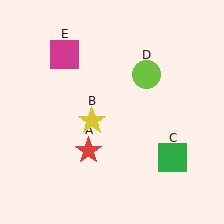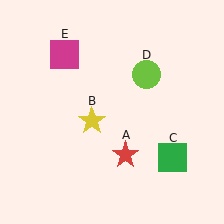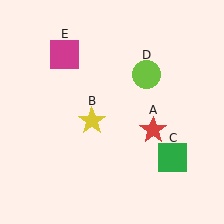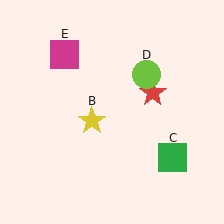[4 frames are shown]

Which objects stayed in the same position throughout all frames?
Yellow star (object B) and green square (object C) and lime circle (object D) and magenta square (object E) remained stationary.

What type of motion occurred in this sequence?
The red star (object A) rotated counterclockwise around the center of the scene.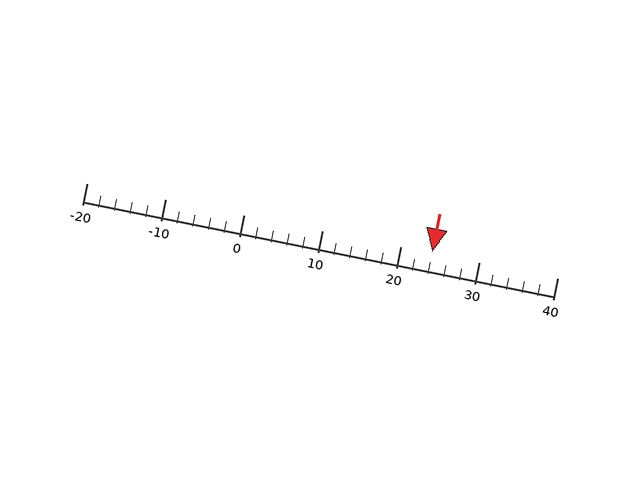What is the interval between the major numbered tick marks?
The major tick marks are spaced 10 units apart.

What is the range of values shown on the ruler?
The ruler shows values from -20 to 40.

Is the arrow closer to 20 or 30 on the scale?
The arrow is closer to 20.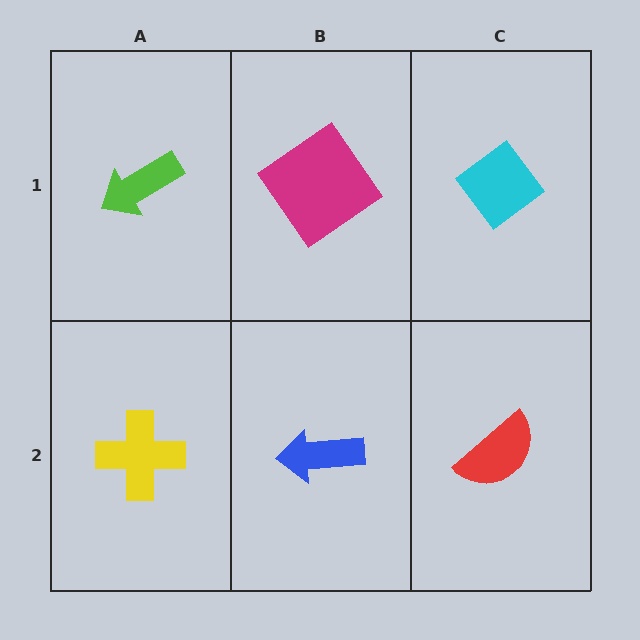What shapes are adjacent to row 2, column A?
A lime arrow (row 1, column A), a blue arrow (row 2, column B).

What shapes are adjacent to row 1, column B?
A blue arrow (row 2, column B), a lime arrow (row 1, column A), a cyan diamond (row 1, column C).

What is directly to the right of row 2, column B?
A red semicircle.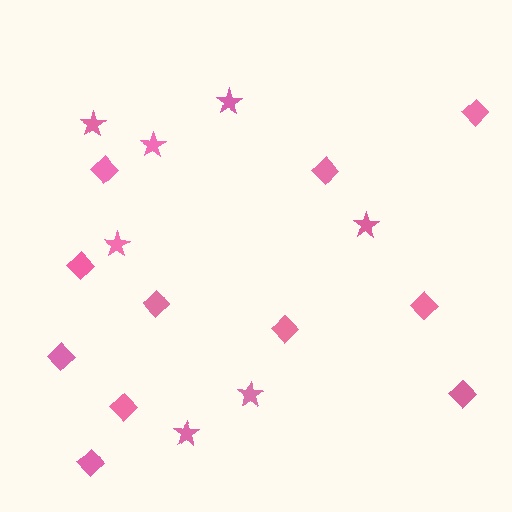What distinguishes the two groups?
There are 2 groups: one group of diamonds (11) and one group of stars (7).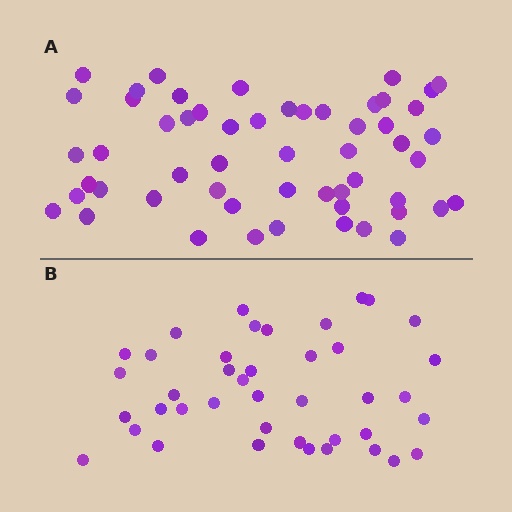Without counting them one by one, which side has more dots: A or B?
Region A (the top region) has more dots.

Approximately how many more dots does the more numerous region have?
Region A has approximately 15 more dots than region B.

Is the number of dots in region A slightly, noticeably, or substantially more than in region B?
Region A has noticeably more, but not dramatically so. The ratio is roughly 1.3 to 1.